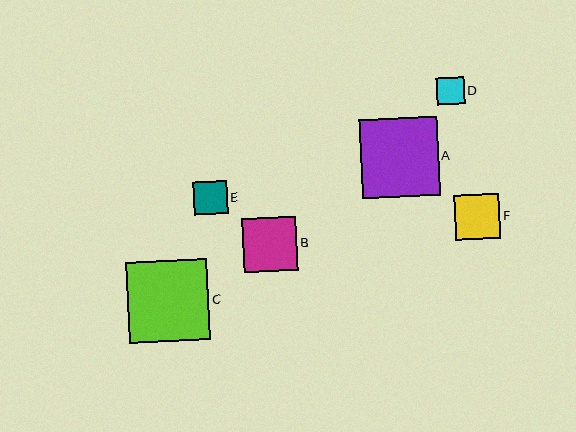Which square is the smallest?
Square D is the smallest with a size of approximately 28 pixels.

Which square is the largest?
Square C is the largest with a size of approximately 82 pixels.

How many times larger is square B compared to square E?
Square B is approximately 1.6 times the size of square E.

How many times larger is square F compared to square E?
Square F is approximately 1.3 times the size of square E.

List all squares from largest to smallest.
From largest to smallest: C, A, B, F, E, D.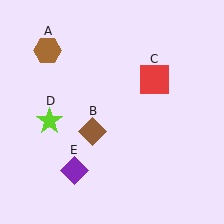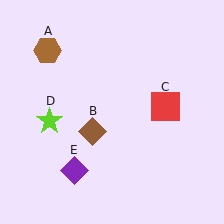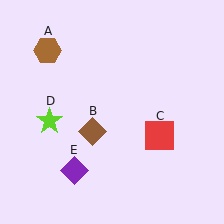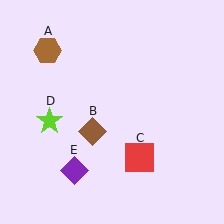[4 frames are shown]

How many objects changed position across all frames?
1 object changed position: red square (object C).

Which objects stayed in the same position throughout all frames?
Brown hexagon (object A) and brown diamond (object B) and lime star (object D) and purple diamond (object E) remained stationary.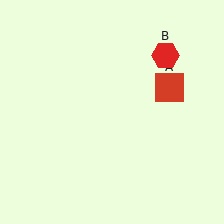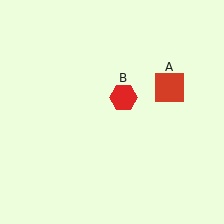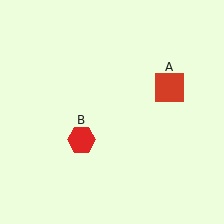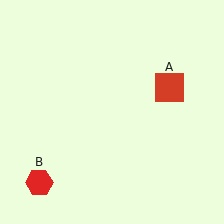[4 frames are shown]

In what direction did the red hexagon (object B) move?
The red hexagon (object B) moved down and to the left.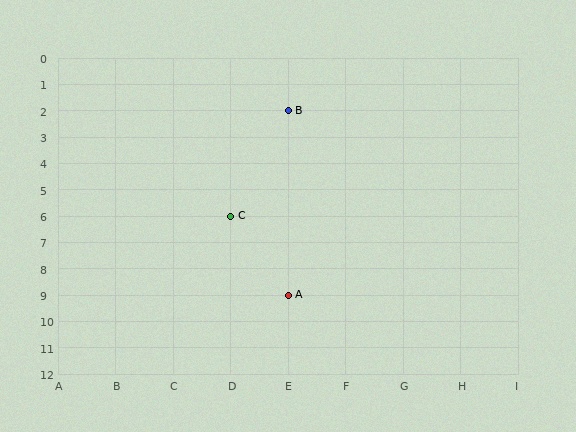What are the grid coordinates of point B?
Point B is at grid coordinates (E, 2).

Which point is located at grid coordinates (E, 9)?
Point A is at (E, 9).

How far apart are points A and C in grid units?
Points A and C are 1 column and 3 rows apart (about 3.2 grid units diagonally).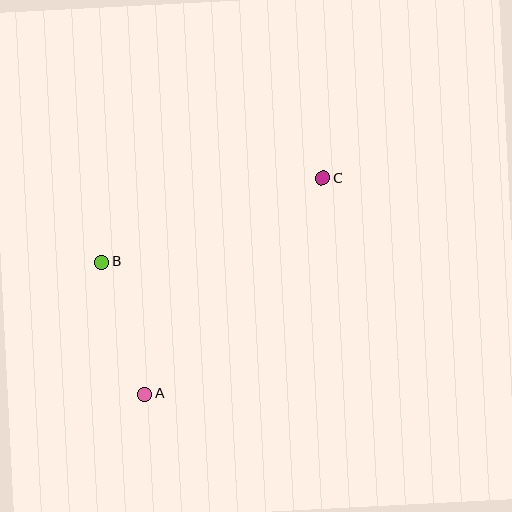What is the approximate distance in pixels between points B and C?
The distance between B and C is approximately 236 pixels.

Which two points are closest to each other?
Points A and B are closest to each other.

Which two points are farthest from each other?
Points A and C are farthest from each other.